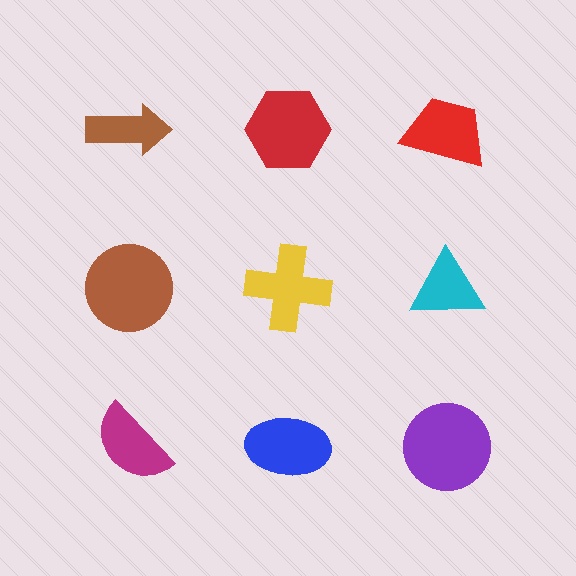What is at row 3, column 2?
A blue ellipse.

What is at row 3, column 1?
A magenta semicircle.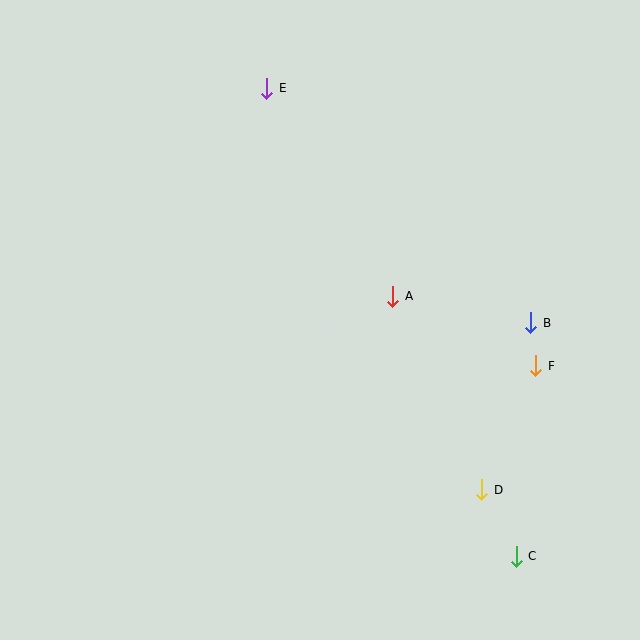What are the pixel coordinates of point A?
Point A is at (393, 296).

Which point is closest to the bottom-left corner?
Point D is closest to the bottom-left corner.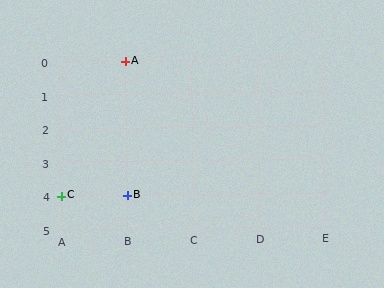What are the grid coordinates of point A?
Point A is at grid coordinates (B, 0).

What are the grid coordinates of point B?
Point B is at grid coordinates (B, 4).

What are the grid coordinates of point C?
Point C is at grid coordinates (A, 4).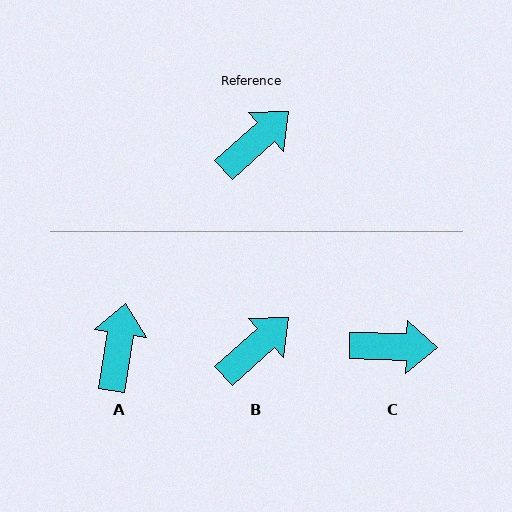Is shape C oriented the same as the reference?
No, it is off by about 43 degrees.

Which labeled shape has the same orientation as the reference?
B.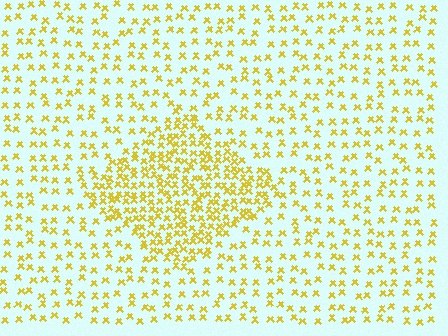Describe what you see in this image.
The image contains small yellow elements arranged at two different densities. A diamond-shaped region is visible where the elements are more densely packed than the surrounding area.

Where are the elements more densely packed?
The elements are more densely packed inside the diamond boundary.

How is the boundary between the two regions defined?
The boundary is defined by a change in element density (approximately 2.3x ratio). All elements are the same color, size, and shape.